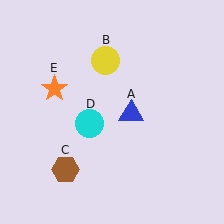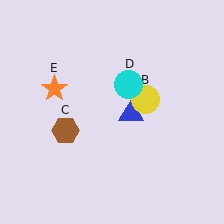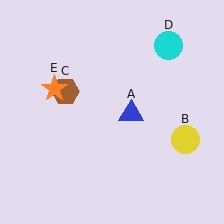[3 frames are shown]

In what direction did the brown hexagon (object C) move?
The brown hexagon (object C) moved up.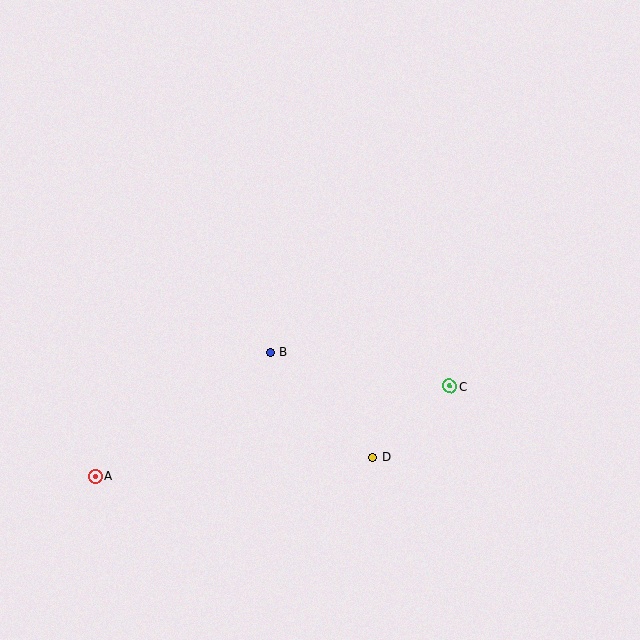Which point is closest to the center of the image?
Point B at (270, 352) is closest to the center.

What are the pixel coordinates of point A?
Point A is at (96, 477).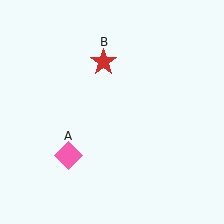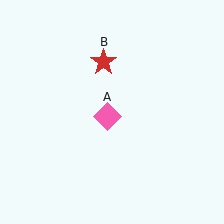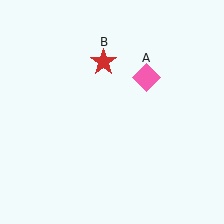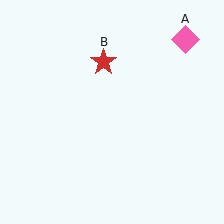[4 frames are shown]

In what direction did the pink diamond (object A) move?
The pink diamond (object A) moved up and to the right.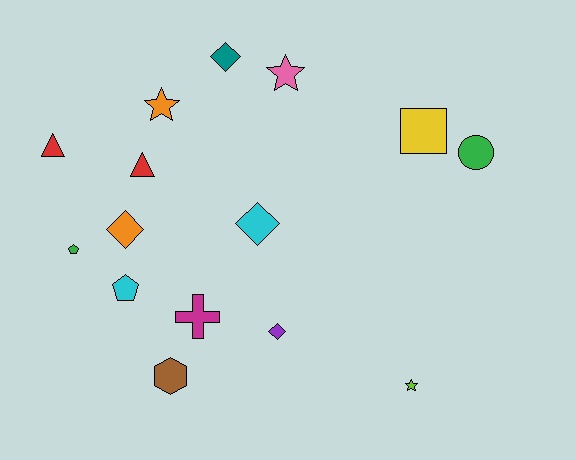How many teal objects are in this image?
There is 1 teal object.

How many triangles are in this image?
There are 2 triangles.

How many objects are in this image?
There are 15 objects.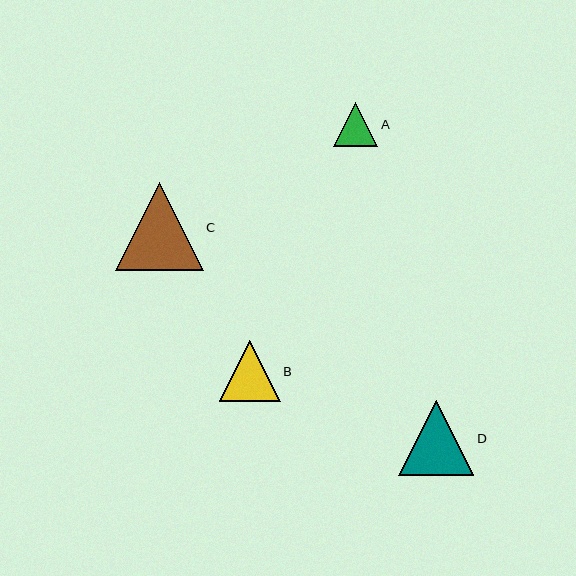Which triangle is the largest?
Triangle C is the largest with a size of approximately 88 pixels.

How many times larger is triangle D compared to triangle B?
Triangle D is approximately 1.2 times the size of triangle B.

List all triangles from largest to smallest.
From largest to smallest: C, D, B, A.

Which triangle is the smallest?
Triangle A is the smallest with a size of approximately 44 pixels.